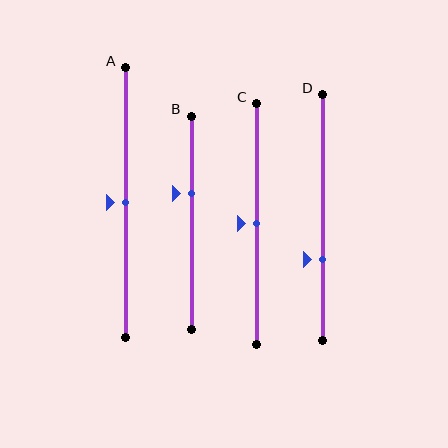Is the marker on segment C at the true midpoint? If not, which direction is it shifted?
Yes, the marker on segment C is at the true midpoint.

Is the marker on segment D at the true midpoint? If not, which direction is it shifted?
No, the marker on segment D is shifted downward by about 17% of the segment length.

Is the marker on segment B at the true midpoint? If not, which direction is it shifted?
No, the marker on segment B is shifted upward by about 14% of the segment length.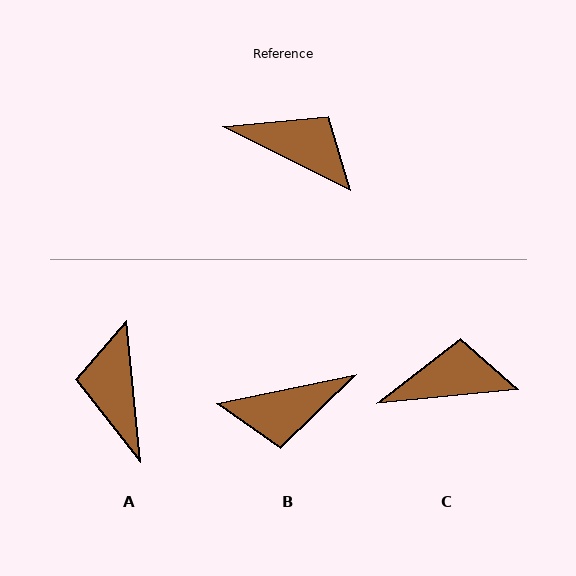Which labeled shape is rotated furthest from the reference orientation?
B, about 141 degrees away.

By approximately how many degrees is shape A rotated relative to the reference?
Approximately 123 degrees counter-clockwise.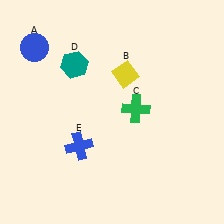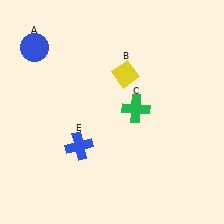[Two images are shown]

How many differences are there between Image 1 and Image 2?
There is 1 difference between the two images.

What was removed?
The teal hexagon (D) was removed in Image 2.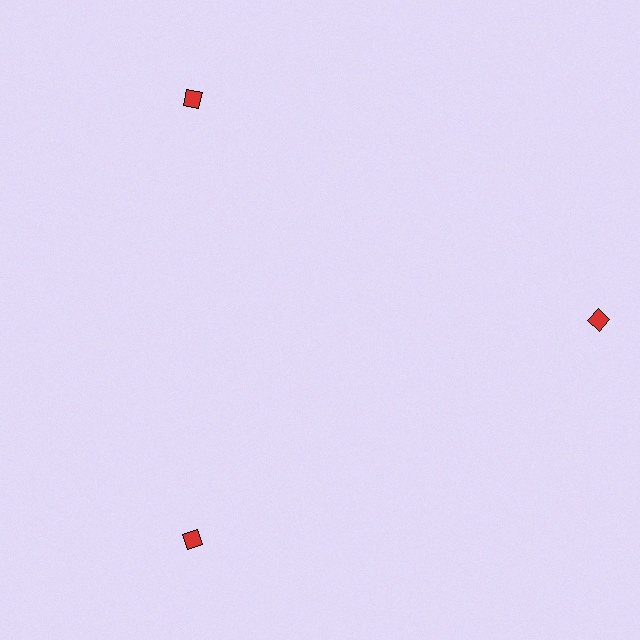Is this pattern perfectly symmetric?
No. The 3 red diamonds are arranged in a ring, but one element near the 3 o'clock position is pushed outward from the center, breaking the 3-fold rotational symmetry.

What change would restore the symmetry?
The symmetry would be restored by moving it inward, back onto the ring so that all 3 diamonds sit at equal angles and equal distance from the center.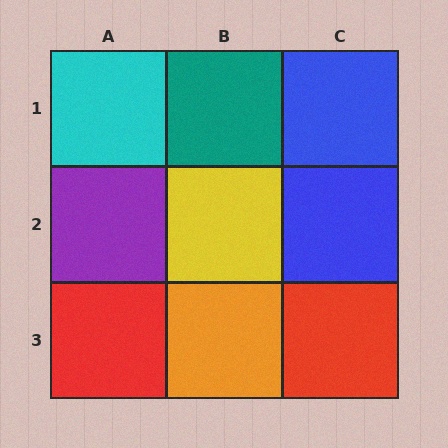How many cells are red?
2 cells are red.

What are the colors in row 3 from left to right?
Red, orange, red.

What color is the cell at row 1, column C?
Blue.